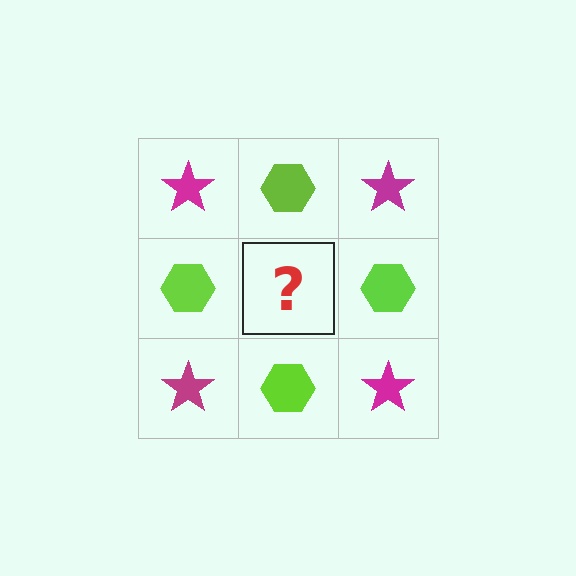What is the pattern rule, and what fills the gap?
The rule is that it alternates magenta star and lime hexagon in a checkerboard pattern. The gap should be filled with a magenta star.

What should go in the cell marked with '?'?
The missing cell should contain a magenta star.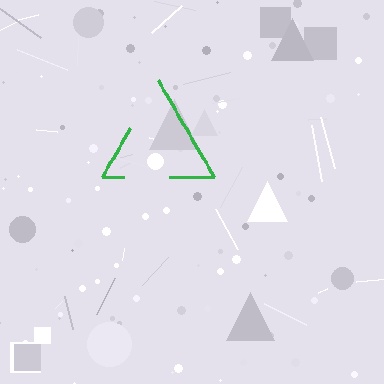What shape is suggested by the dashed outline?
The dashed outline suggests a triangle.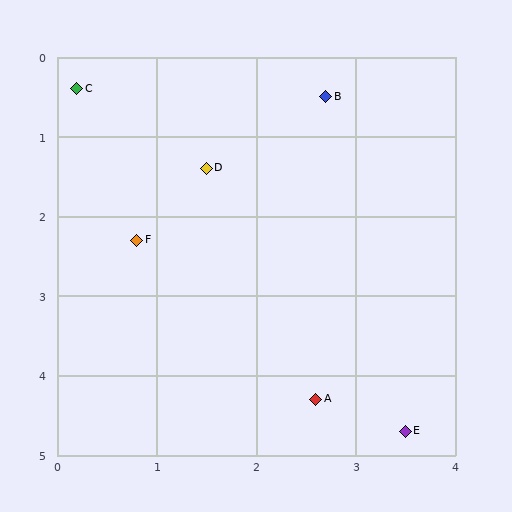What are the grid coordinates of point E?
Point E is at approximately (3.5, 4.7).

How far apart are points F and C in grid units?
Points F and C are about 2.0 grid units apart.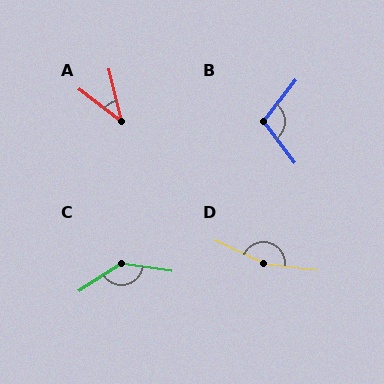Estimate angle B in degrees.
Approximately 105 degrees.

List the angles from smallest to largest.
A (39°), B (105°), C (139°), D (162°).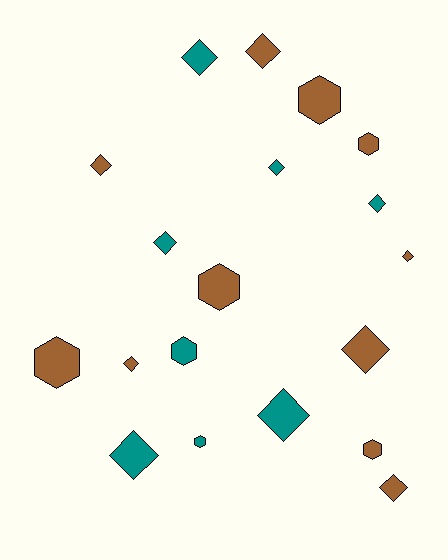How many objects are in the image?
There are 19 objects.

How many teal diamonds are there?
There are 6 teal diamonds.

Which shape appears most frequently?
Diamond, with 12 objects.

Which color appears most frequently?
Brown, with 11 objects.